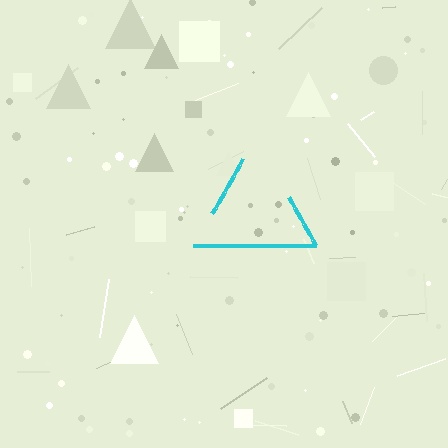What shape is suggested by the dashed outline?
The dashed outline suggests a triangle.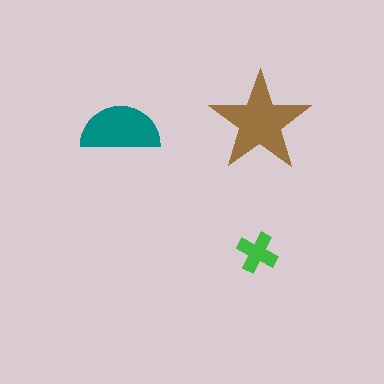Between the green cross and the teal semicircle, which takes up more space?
The teal semicircle.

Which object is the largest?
The brown star.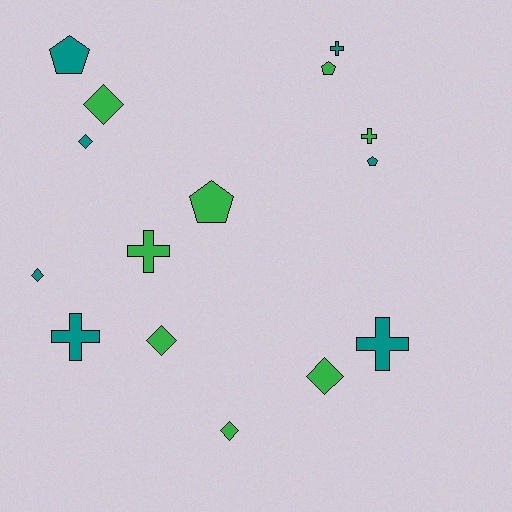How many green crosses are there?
There are 2 green crosses.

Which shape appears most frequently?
Diamond, with 6 objects.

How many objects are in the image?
There are 15 objects.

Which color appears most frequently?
Green, with 8 objects.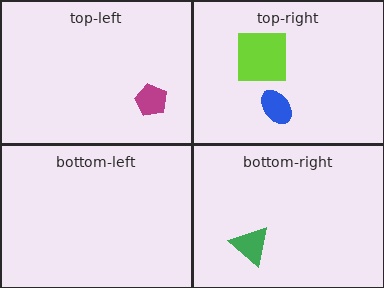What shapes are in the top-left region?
The magenta pentagon.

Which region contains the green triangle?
The bottom-right region.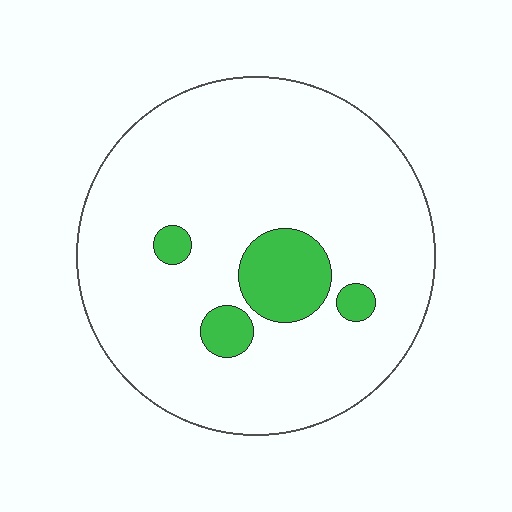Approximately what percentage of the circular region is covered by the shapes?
Approximately 10%.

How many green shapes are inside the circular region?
4.